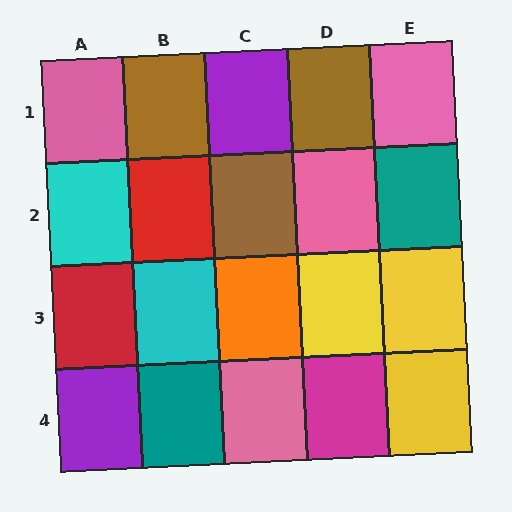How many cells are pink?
4 cells are pink.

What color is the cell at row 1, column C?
Purple.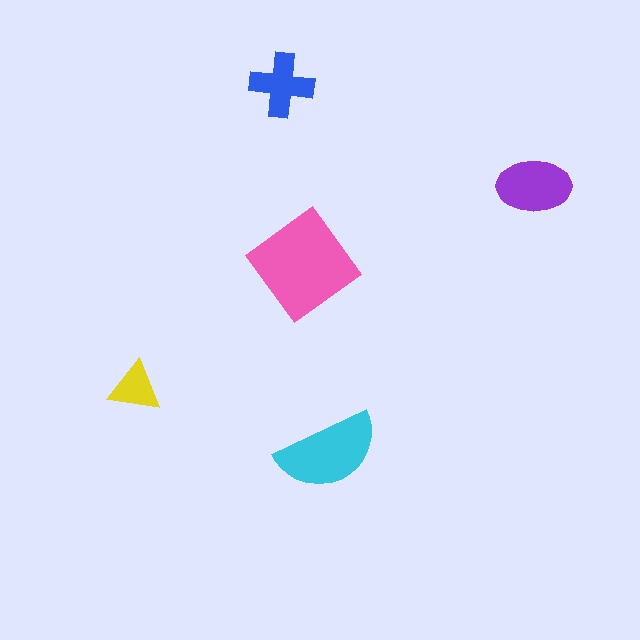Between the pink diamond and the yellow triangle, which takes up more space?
The pink diamond.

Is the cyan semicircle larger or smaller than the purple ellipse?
Larger.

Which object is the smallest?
The yellow triangle.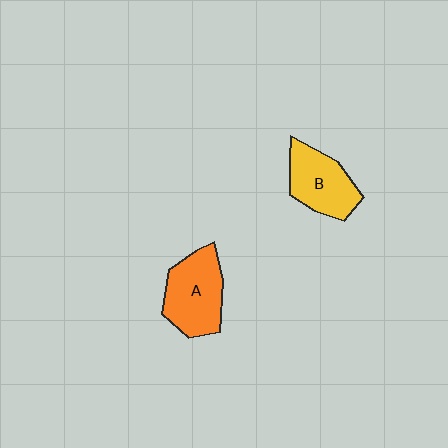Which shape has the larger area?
Shape A (orange).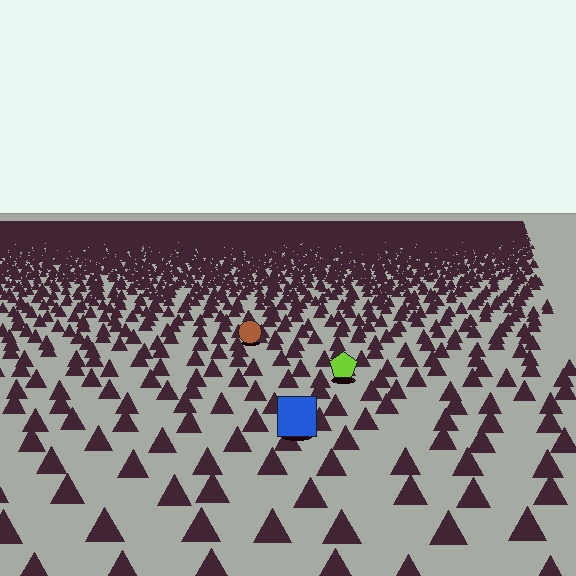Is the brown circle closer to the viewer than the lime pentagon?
No. The lime pentagon is closer — you can tell from the texture gradient: the ground texture is coarser near it.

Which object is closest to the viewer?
The blue square is closest. The texture marks near it are larger and more spread out.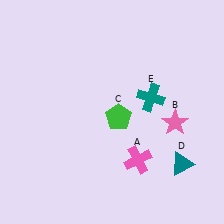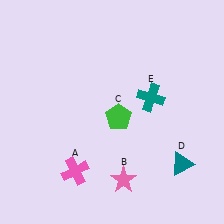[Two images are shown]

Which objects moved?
The objects that moved are: the pink cross (A), the pink star (B).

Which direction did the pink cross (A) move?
The pink cross (A) moved left.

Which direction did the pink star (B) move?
The pink star (B) moved down.